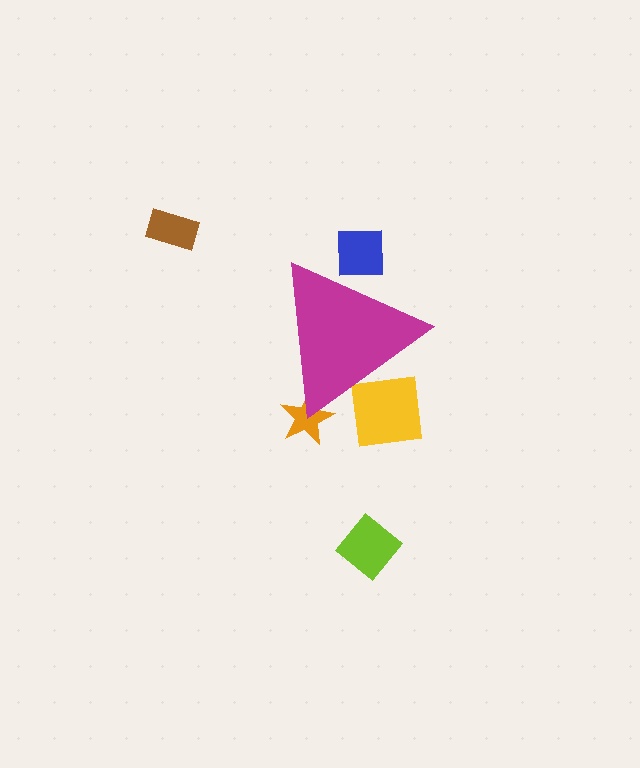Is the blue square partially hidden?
Yes, the blue square is partially hidden behind the magenta triangle.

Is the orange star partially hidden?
Yes, the orange star is partially hidden behind the magenta triangle.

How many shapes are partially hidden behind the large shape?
3 shapes are partially hidden.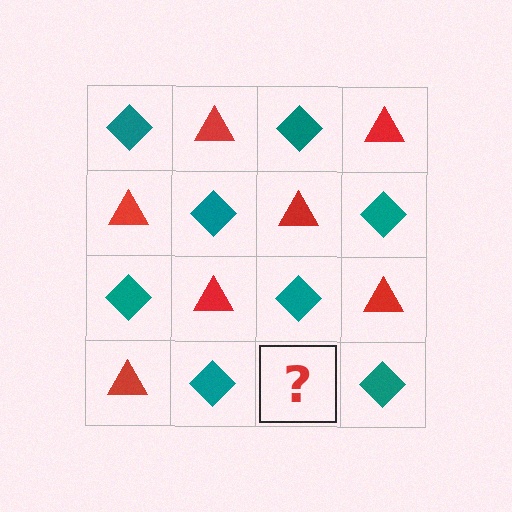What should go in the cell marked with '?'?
The missing cell should contain a red triangle.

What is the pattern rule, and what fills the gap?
The rule is that it alternates teal diamond and red triangle in a checkerboard pattern. The gap should be filled with a red triangle.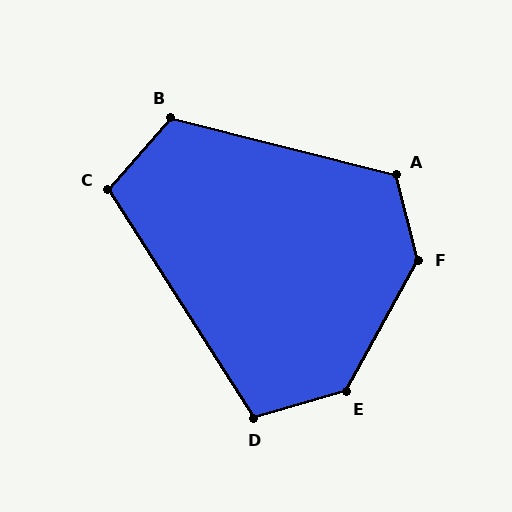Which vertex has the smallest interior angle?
D, at approximately 106 degrees.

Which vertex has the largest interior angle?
F, at approximately 137 degrees.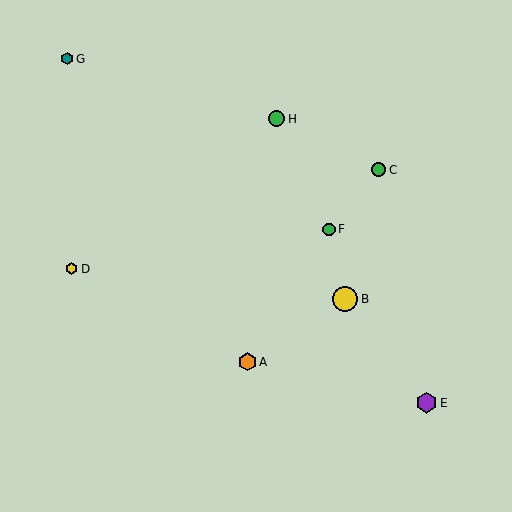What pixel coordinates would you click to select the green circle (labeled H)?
Click at (277, 119) to select the green circle H.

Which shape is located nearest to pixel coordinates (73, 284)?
The yellow hexagon (labeled D) at (72, 269) is nearest to that location.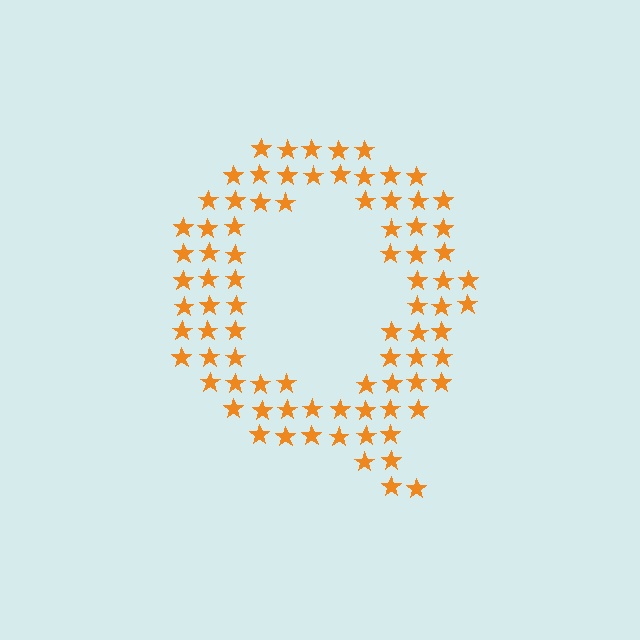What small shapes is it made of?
It is made of small stars.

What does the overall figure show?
The overall figure shows the letter Q.